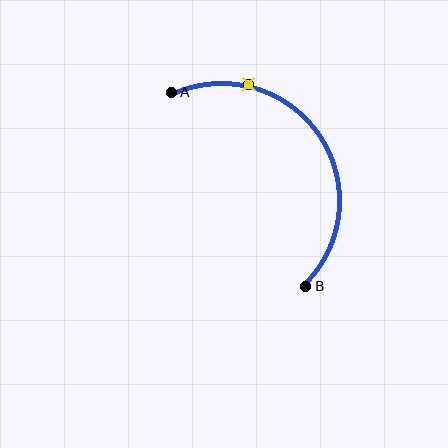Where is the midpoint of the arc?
The arc midpoint is the point on the curve farthest from the straight line joining A and B. It sits above and to the right of that line.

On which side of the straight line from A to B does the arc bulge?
The arc bulges above and to the right of the straight line connecting A and B.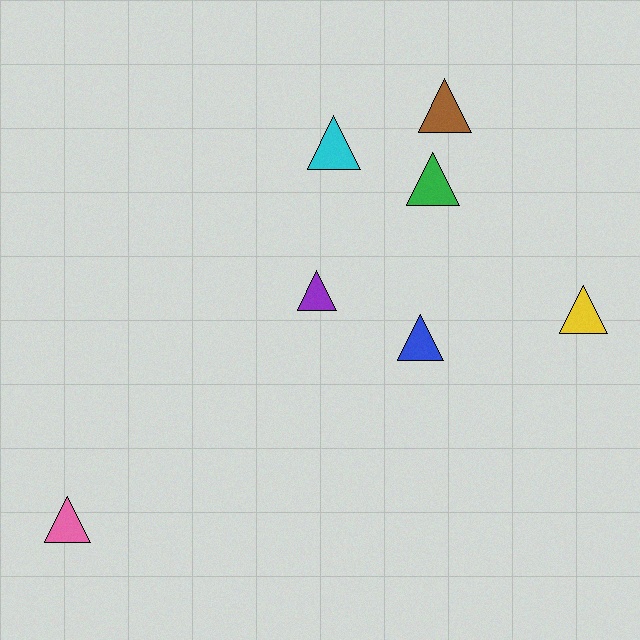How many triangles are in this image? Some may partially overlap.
There are 7 triangles.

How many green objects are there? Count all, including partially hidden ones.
There is 1 green object.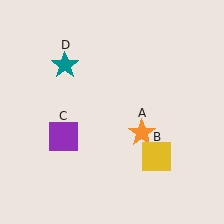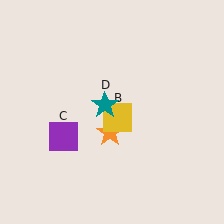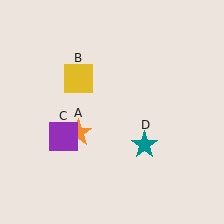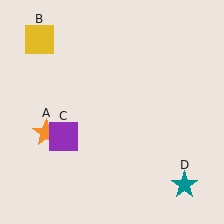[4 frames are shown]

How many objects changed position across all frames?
3 objects changed position: orange star (object A), yellow square (object B), teal star (object D).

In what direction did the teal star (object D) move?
The teal star (object D) moved down and to the right.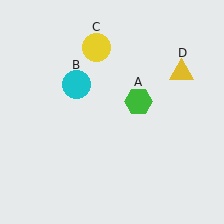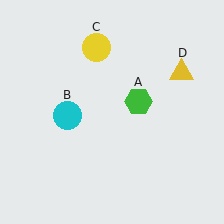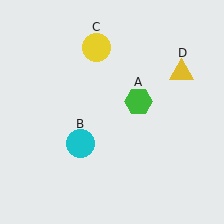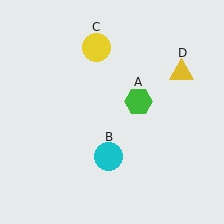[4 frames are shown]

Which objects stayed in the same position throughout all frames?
Green hexagon (object A) and yellow circle (object C) and yellow triangle (object D) remained stationary.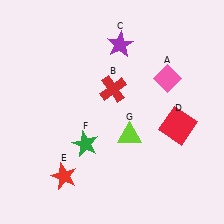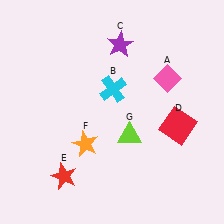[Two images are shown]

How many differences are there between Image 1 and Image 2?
There are 2 differences between the two images.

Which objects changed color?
B changed from red to cyan. F changed from green to orange.